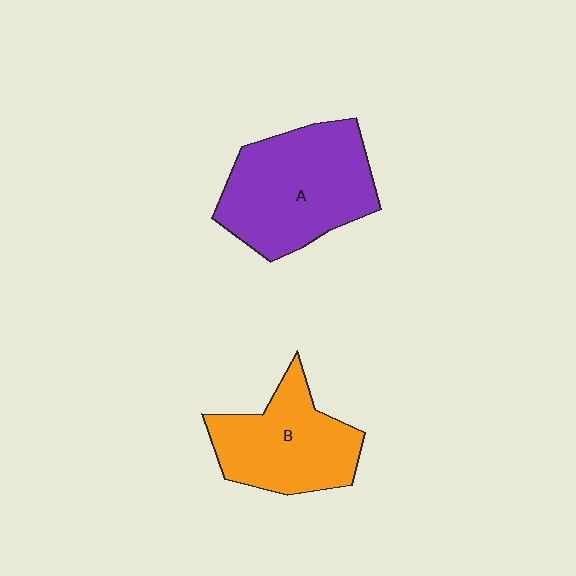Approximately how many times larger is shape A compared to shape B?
Approximately 1.3 times.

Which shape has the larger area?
Shape A (purple).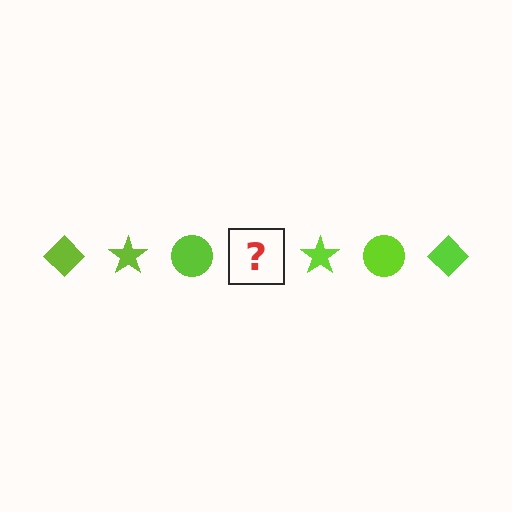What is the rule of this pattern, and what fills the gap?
The rule is that the pattern cycles through diamond, star, circle shapes in lime. The gap should be filled with a lime diamond.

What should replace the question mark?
The question mark should be replaced with a lime diamond.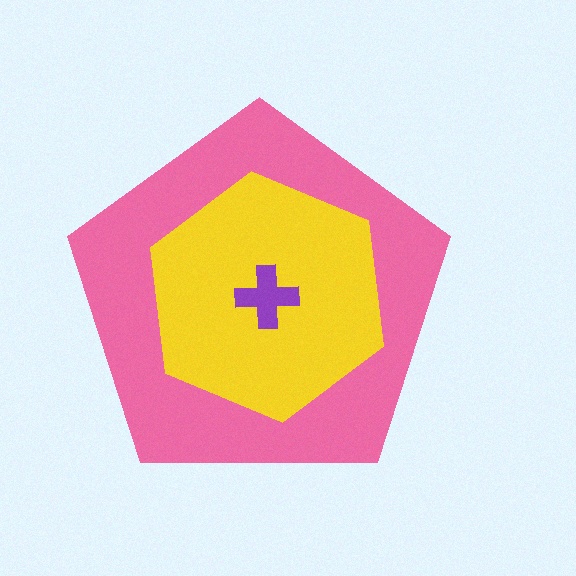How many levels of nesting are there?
3.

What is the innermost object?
The purple cross.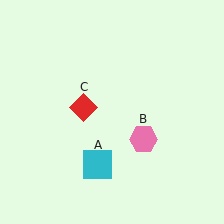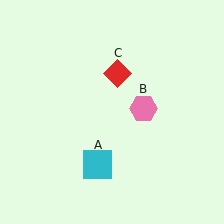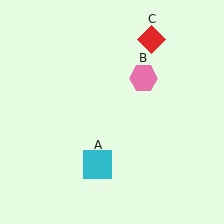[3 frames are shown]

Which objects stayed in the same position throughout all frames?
Cyan square (object A) remained stationary.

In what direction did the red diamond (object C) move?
The red diamond (object C) moved up and to the right.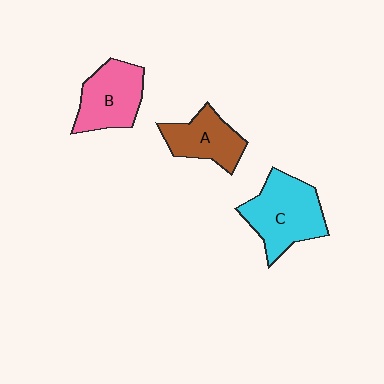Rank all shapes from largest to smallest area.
From largest to smallest: C (cyan), B (pink), A (brown).